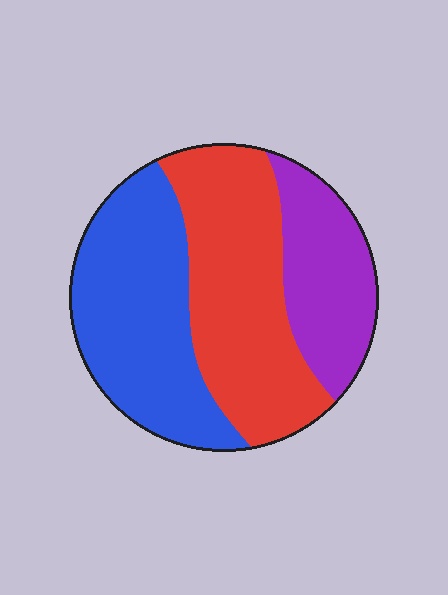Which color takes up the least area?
Purple, at roughly 25%.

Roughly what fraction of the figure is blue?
Blue covers about 40% of the figure.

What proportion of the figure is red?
Red covers 39% of the figure.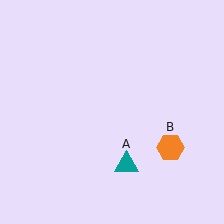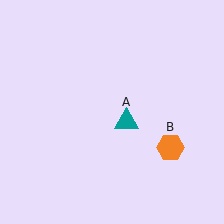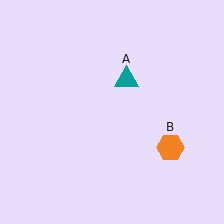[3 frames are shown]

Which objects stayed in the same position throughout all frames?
Orange hexagon (object B) remained stationary.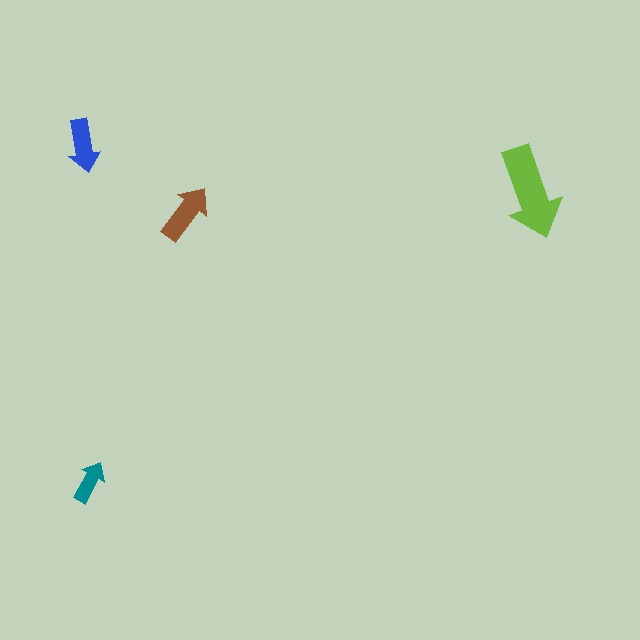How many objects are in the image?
There are 4 objects in the image.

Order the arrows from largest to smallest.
the lime one, the brown one, the blue one, the teal one.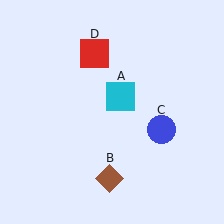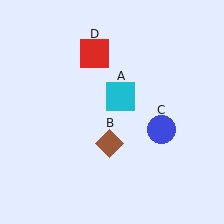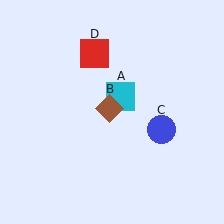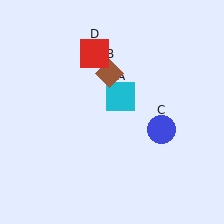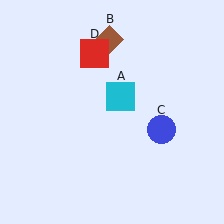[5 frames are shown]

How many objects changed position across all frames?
1 object changed position: brown diamond (object B).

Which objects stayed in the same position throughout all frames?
Cyan square (object A) and blue circle (object C) and red square (object D) remained stationary.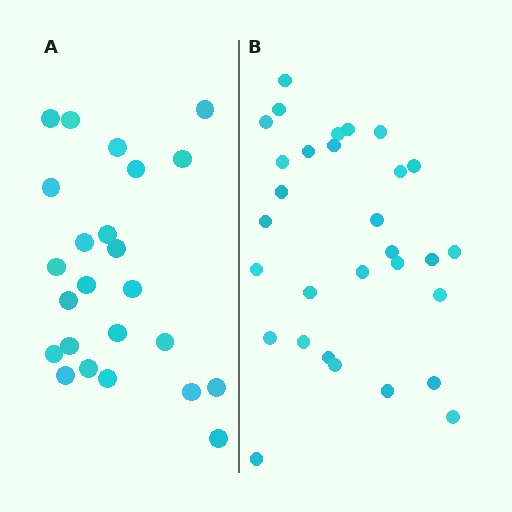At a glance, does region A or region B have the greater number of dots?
Region B (the right region) has more dots.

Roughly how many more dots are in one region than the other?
Region B has about 6 more dots than region A.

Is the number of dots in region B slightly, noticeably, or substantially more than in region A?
Region B has noticeably more, but not dramatically so. The ratio is roughly 1.2 to 1.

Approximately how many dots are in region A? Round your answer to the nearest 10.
About 20 dots. (The exact count is 24, which rounds to 20.)